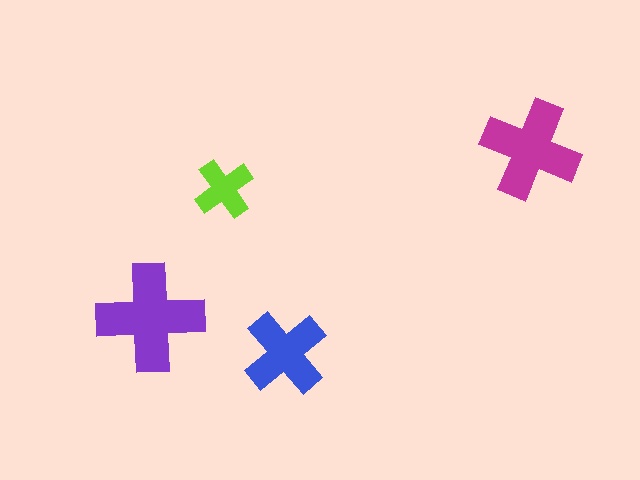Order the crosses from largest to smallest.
the purple one, the magenta one, the blue one, the lime one.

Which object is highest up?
The magenta cross is topmost.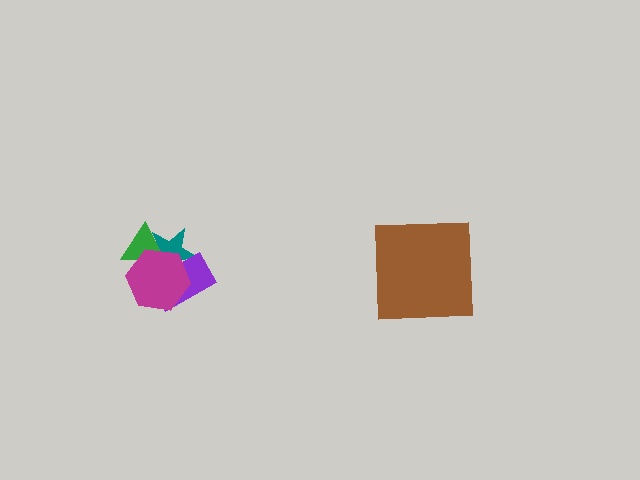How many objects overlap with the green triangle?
2 objects overlap with the green triangle.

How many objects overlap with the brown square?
0 objects overlap with the brown square.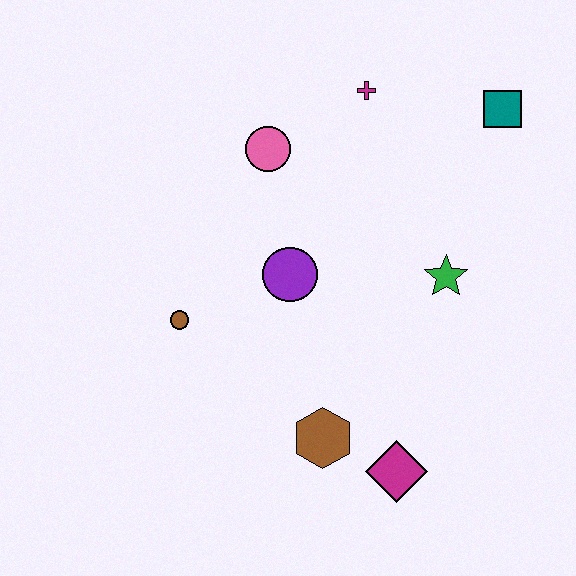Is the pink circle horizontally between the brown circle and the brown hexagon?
Yes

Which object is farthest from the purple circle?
The teal square is farthest from the purple circle.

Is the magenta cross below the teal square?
No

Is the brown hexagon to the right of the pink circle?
Yes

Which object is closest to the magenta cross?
The pink circle is closest to the magenta cross.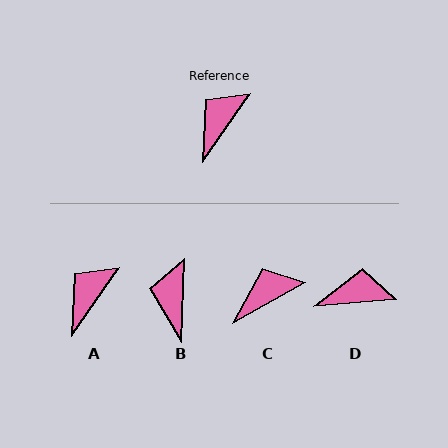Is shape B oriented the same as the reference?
No, it is off by about 33 degrees.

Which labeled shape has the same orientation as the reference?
A.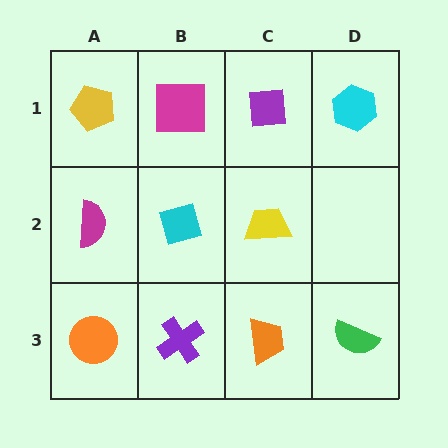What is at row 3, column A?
An orange circle.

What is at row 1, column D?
A cyan hexagon.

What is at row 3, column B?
A purple cross.